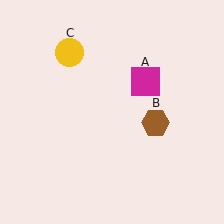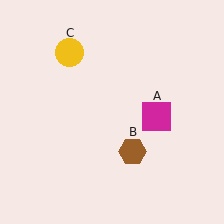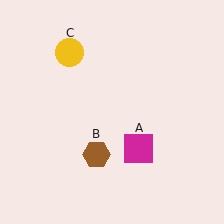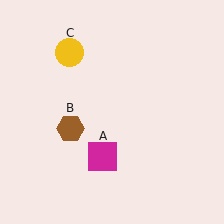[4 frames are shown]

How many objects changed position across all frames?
2 objects changed position: magenta square (object A), brown hexagon (object B).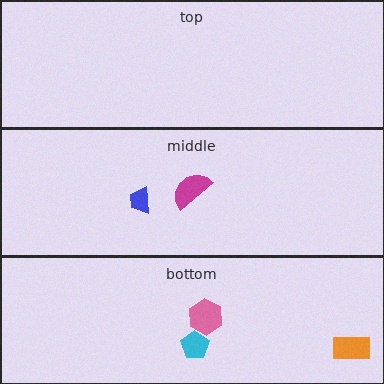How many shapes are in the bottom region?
3.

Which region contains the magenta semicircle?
The middle region.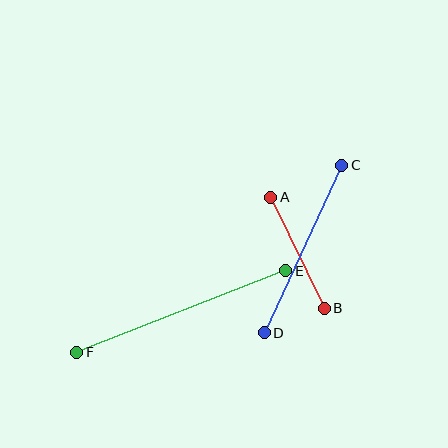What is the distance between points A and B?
The distance is approximately 123 pixels.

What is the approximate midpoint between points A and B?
The midpoint is at approximately (298, 253) pixels.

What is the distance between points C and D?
The distance is approximately 185 pixels.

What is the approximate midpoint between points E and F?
The midpoint is at approximately (181, 311) pixels.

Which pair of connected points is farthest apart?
Points E and F are farthest apart.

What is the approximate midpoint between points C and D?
The midpoint is at approximately (303, 249) pixels.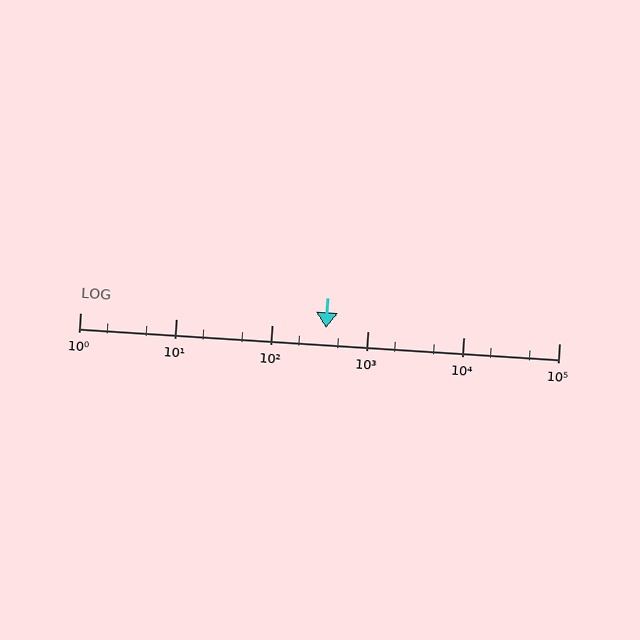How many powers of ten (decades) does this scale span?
The scale spans 5 decades, from 1 to 100000.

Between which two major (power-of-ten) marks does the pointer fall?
The pointer is between 100 and 1000.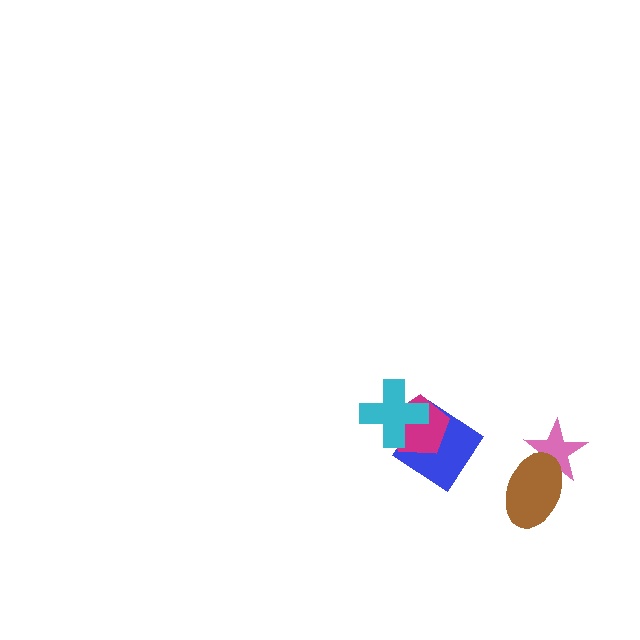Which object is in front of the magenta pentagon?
The cyan cross is in front of the magenta pentagon.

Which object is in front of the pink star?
The brown ellipse is in front of the pink star.